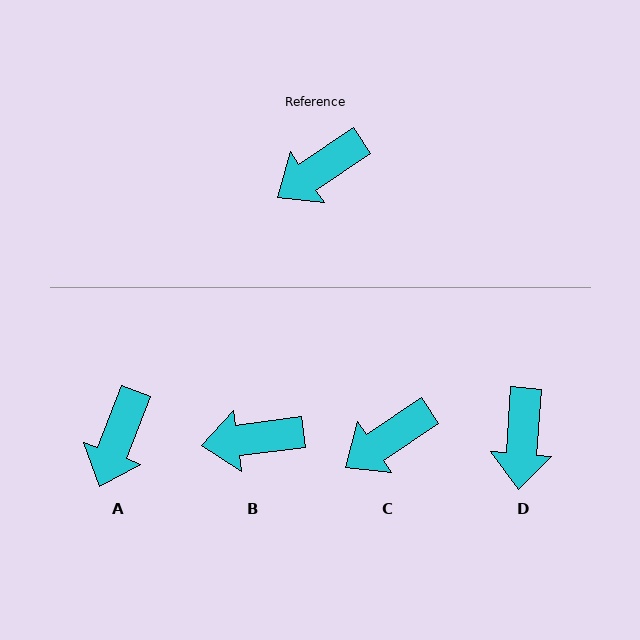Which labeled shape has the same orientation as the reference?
C.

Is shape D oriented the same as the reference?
No, it is off by about 52 degrees.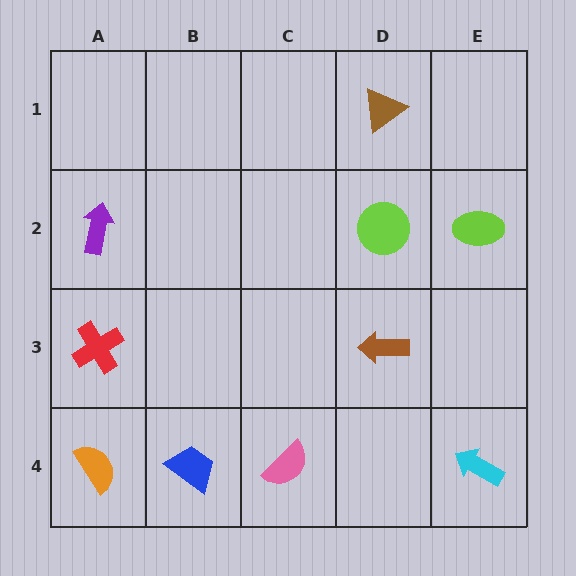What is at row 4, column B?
A blue trapezoid.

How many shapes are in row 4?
4 shapes.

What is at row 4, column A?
An orange semicircle.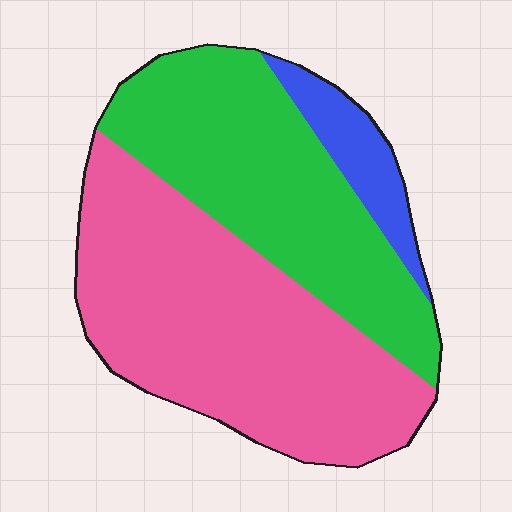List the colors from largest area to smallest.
From largest to smallest: pink, green, blue.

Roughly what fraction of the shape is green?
Green covers roughly 40% of the shape.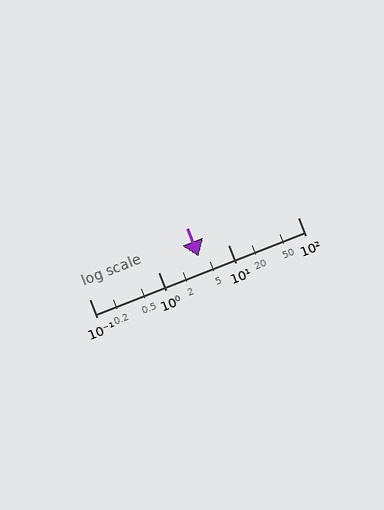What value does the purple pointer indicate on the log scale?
The pointer indicates approximately 3.8.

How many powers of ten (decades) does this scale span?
The scale spans 3 decades, from 0.1 to 100.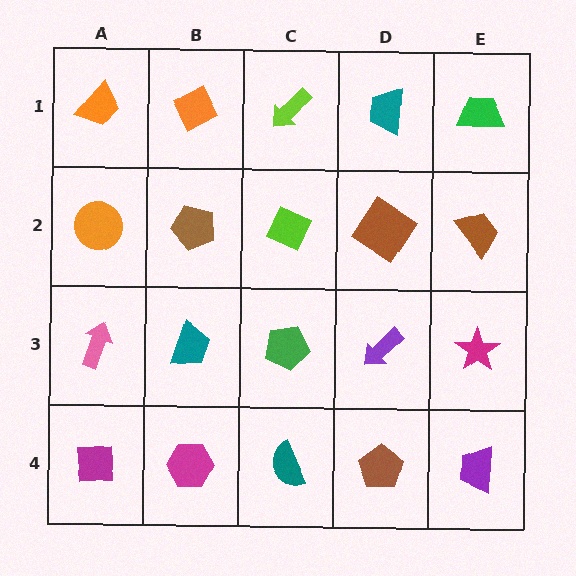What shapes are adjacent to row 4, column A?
A pink arrow (row 3, column A), a magenta hexagon (row 4, column B).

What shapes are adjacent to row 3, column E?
A brown trapezoid (row 2, column E), a purple trapezoid (row 4, column E), a purple arrow (row 3, column D).